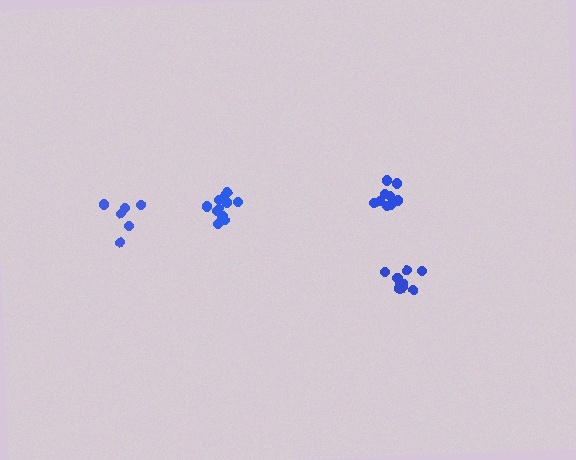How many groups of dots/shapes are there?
There are 4 groups.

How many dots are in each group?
Group 1: 11 dots, Group 2: 6 dots, Group 3: 9 dots, Group 4: 9 dots (35 total).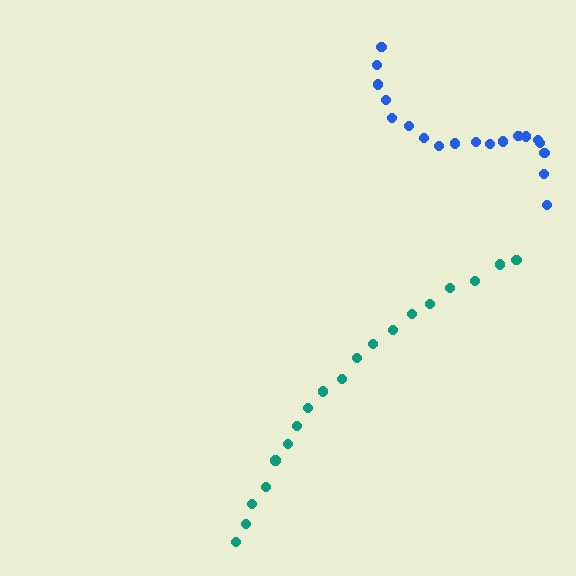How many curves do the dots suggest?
There are 2 distinct paths.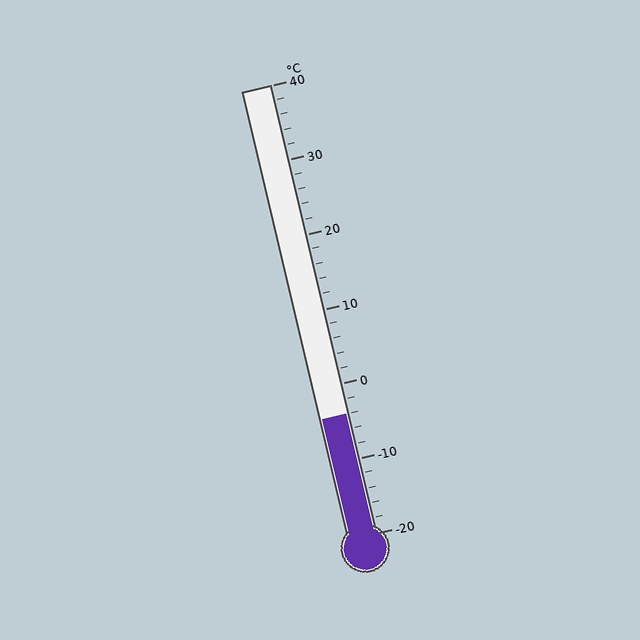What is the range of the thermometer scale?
The thermometer scale ranges from -20°C to 40°C.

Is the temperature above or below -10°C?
The temperature is above -10°C.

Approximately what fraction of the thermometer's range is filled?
The thermometer is filled to approximately 25% of its range.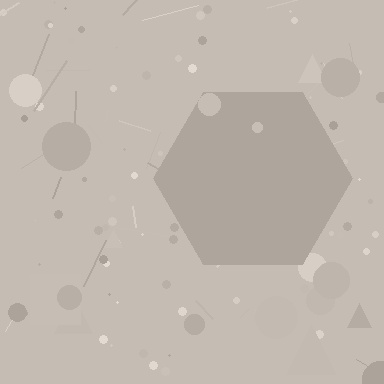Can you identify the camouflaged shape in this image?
The camouflaged shape is a hexagon.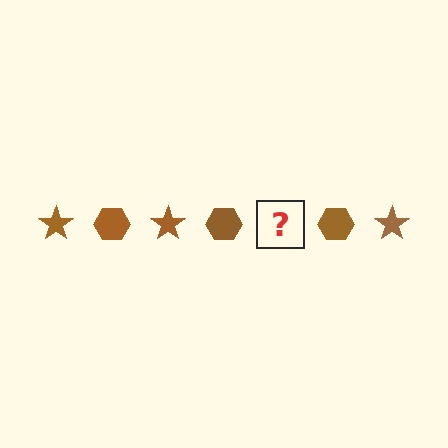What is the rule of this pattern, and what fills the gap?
The rule is that the pattern cycles through star, hexagon shapes in brown. The gap should be filled with a brown star.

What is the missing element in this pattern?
The missing element is a brown star.